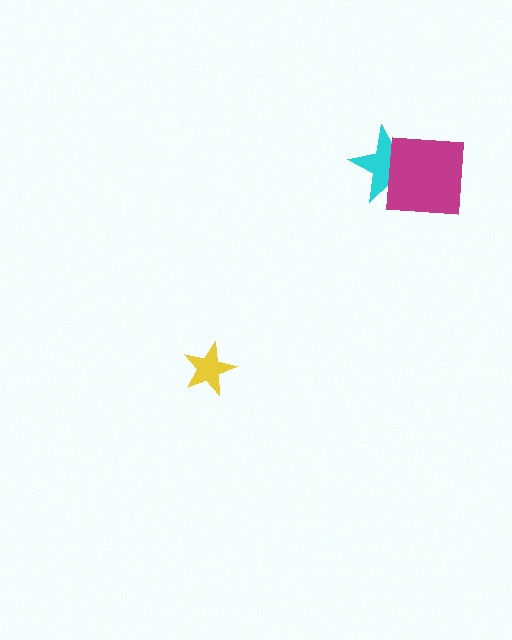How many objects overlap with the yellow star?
0 objects overlap with the yellow star.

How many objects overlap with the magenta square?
1 object overlaps with the magenta square.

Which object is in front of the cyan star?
The magenta square is in front of the cyan star.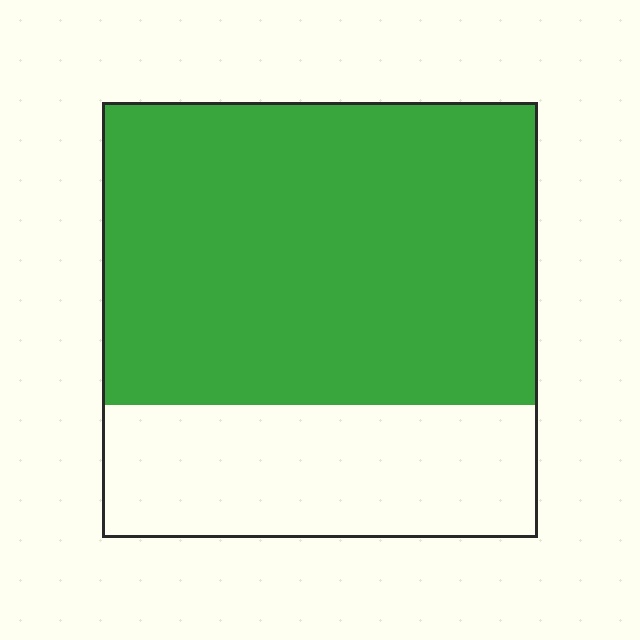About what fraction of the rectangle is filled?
About two thirds (2/3).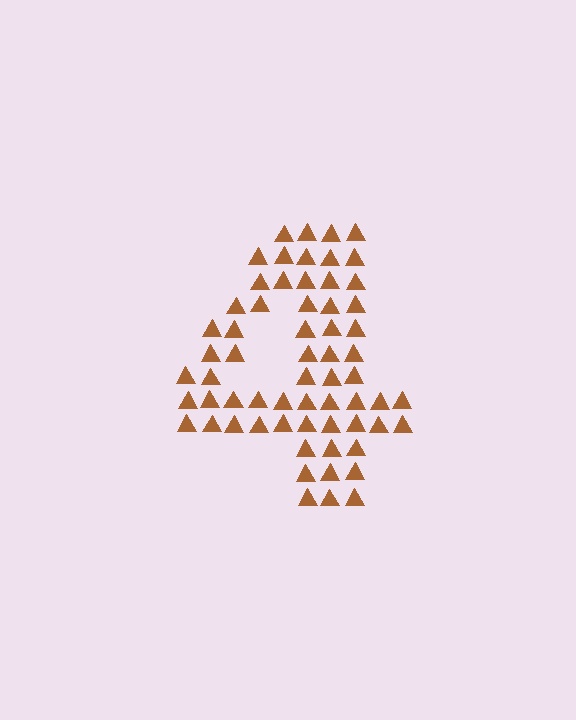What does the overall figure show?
The overall figure shows the digit 4.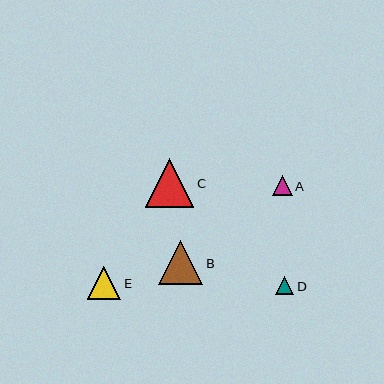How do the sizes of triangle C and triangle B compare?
Triangle C and triangle B are approximately the same size.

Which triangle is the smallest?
Triangle D is the smallest with a size of approximately 18 pixels.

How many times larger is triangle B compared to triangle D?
Triangle B is approximately 2.5 times the size of triangle D.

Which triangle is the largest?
Triangle C is the largest with a size of approximately 49 pixels.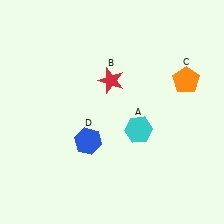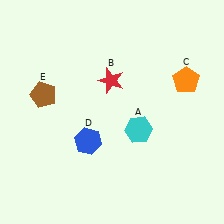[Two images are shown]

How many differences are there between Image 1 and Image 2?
There is 1 difference between the two images.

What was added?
A brown pentagon (E) was added in Image 2.